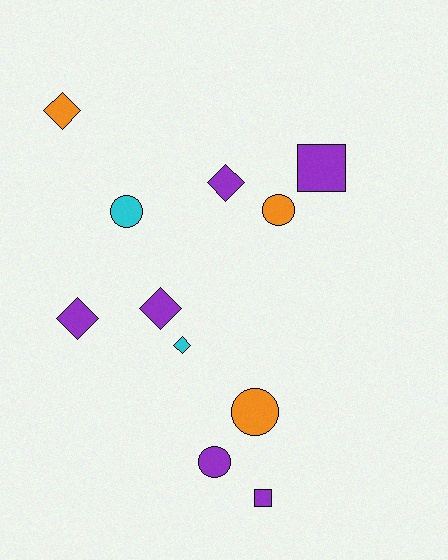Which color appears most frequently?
Purple, with 6 objects.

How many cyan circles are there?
There is 1 cyan circle.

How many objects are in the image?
There are 11 objects.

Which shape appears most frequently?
Diamond, with 5 objects.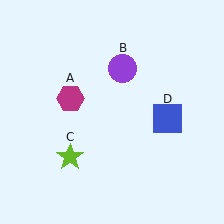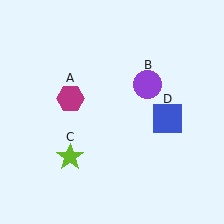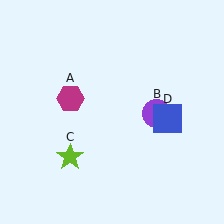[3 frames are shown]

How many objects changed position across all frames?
1 object changed position: purple circle (object B).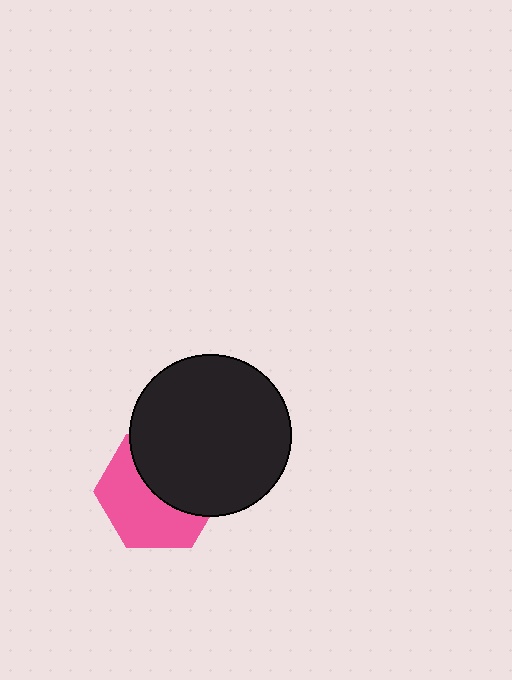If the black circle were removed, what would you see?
You would see the complete pink hexagon.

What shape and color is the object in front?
The object in front is a black circle.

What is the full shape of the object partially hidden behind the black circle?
The partially hidden object is a pink hexagon.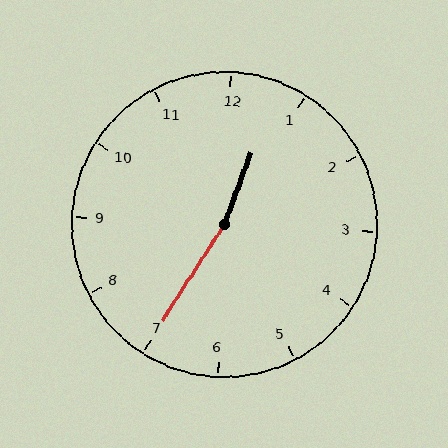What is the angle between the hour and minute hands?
Approximately 168 degrees.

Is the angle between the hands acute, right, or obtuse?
It is obtuse.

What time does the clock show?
12:35.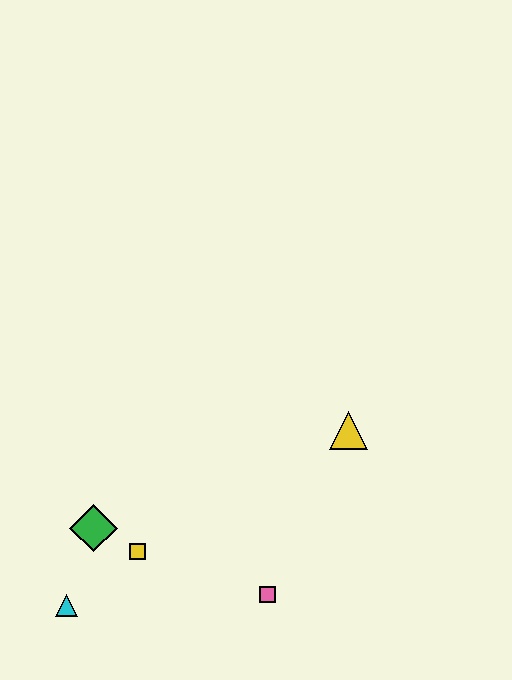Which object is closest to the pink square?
The yellow square is closest to the pink square.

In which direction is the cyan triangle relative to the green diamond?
The cyan triangle is below the green diamond.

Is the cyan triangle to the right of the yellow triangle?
No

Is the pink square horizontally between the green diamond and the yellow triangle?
Yes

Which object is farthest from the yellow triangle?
The cyan triangle is farthest from the yellow triangle.